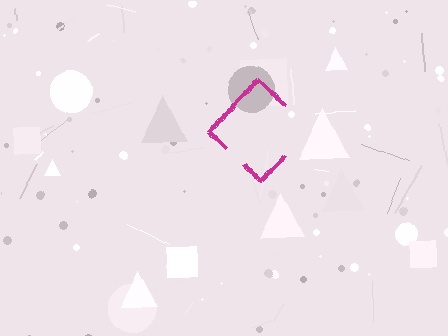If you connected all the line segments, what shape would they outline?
They would outline a diamond.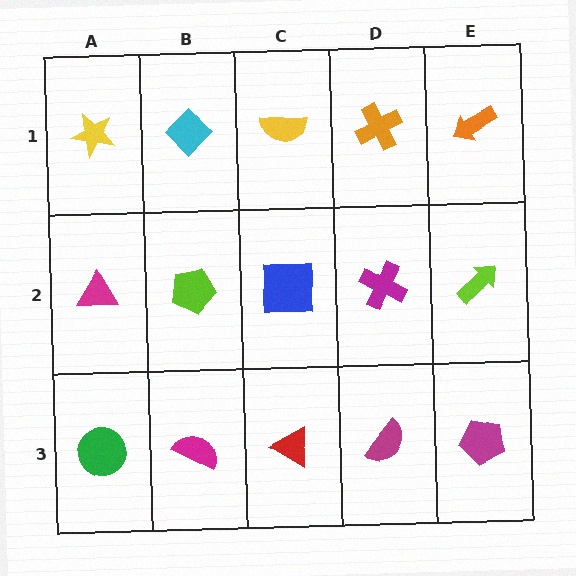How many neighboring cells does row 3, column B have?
3.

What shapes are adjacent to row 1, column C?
A blue square (row 2, column C), a cyan diamond (row 1, column B), an orange cross (row 1, column D).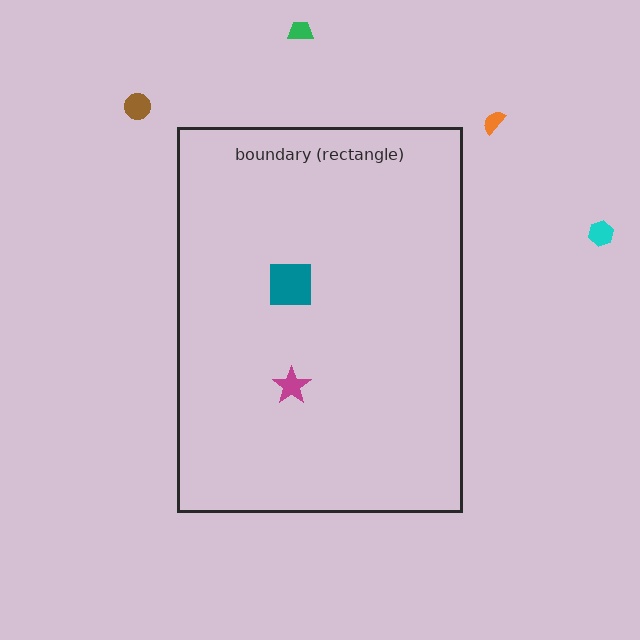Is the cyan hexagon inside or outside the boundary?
Outside.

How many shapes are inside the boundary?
2 inside, 4 outside.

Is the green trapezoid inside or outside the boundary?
Outside.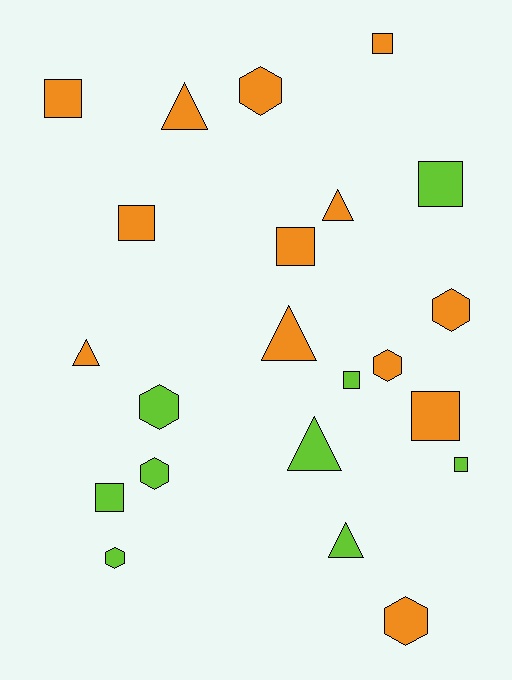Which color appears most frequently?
Orange, with 13 objects.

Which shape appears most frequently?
Square, with 9 objects.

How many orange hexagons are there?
There are 4 orange hexagons.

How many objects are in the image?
There are 22 objects.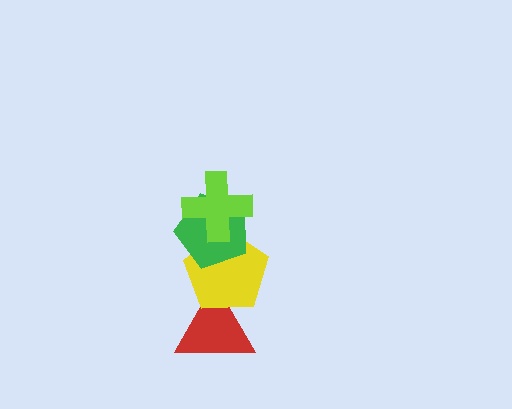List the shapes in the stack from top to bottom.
From top to bottom: the lime cross, the green pentagon, the yellow pentagon, the red triangle.